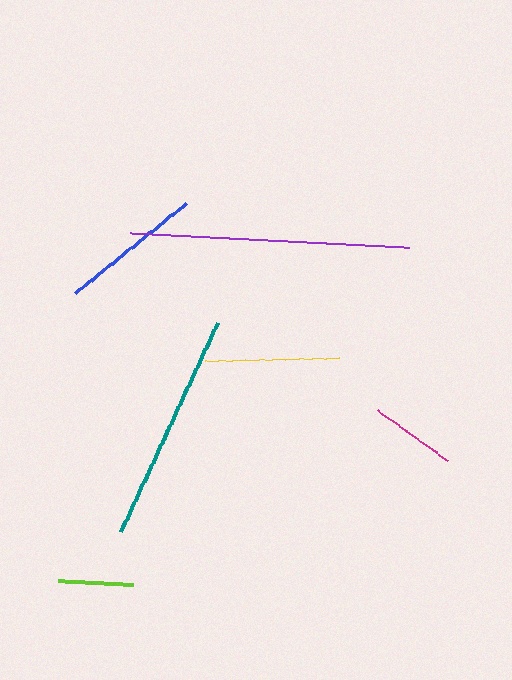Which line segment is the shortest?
The lime line is the shortest at approximately 75 pixels.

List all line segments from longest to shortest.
From longest to shortest: purple, teal, blue, yellow, magenta, lime.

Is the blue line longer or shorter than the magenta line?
The blue line is longer than the magenta line.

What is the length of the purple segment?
The purple segment is approximately 279 pixels long.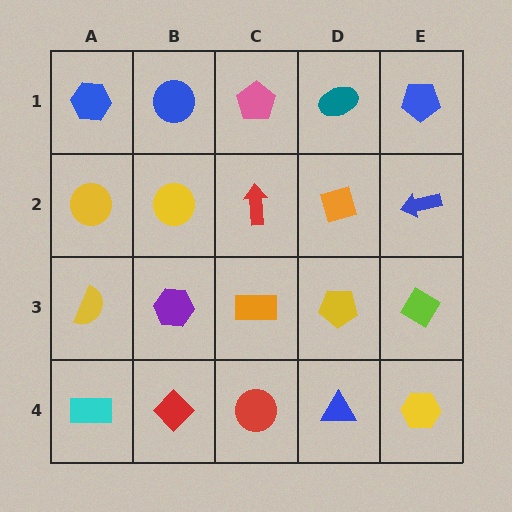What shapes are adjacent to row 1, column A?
A yellow circle (row 2, column A), a blue circle (row 1, column B).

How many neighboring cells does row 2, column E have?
3.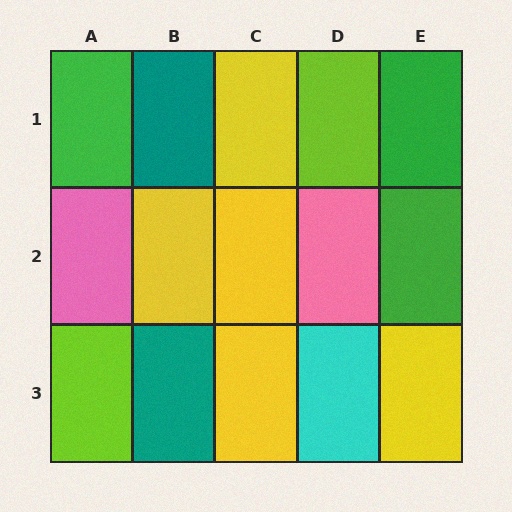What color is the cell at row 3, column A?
Lime.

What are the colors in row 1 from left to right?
Green, teal, yellow, lime, green.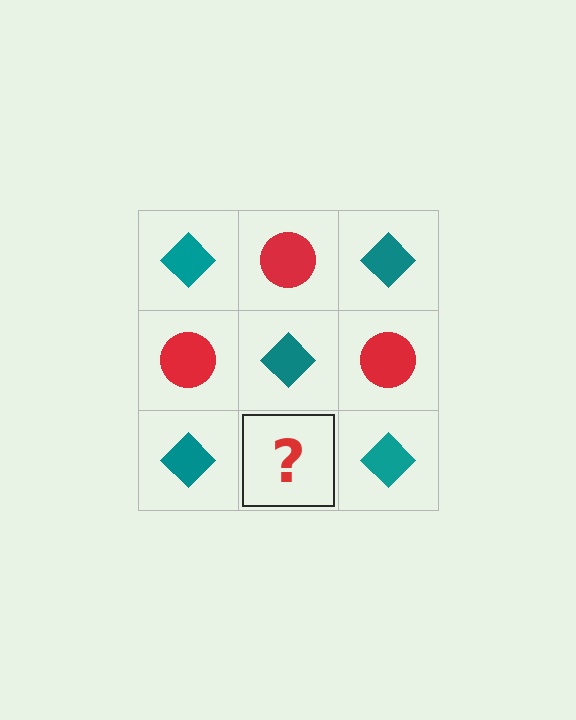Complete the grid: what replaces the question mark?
The question mark should be replaced with a red circle.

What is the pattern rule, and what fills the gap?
The rule is that it alternates teal diamond and red circle in a checkerboard pattern. The gap should be filled with a red circle.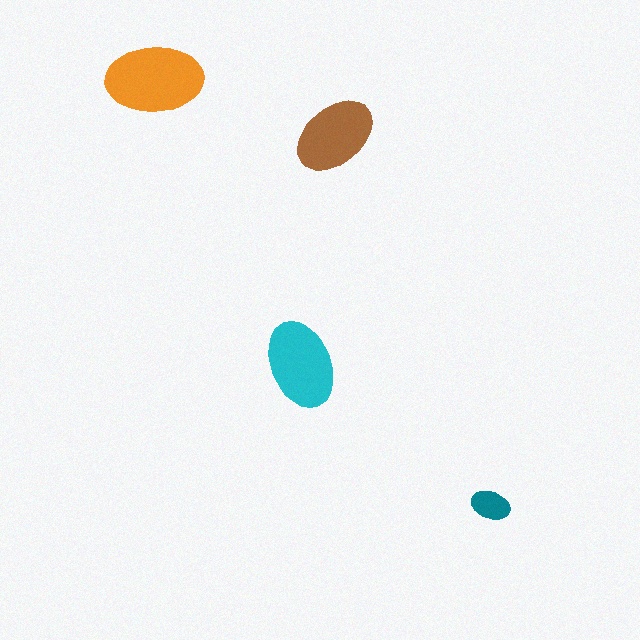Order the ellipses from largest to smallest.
the orange one, the cyan one, the brown one, the teal one.